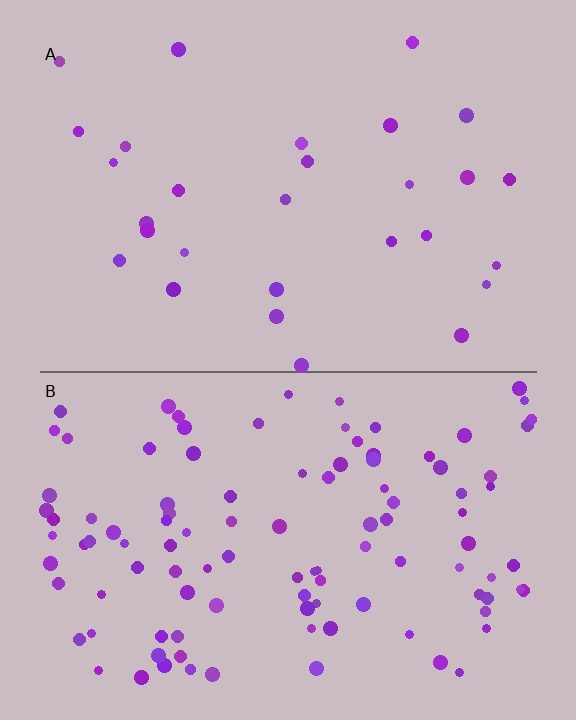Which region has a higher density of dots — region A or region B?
B (the bottom).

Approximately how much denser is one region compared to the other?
Approximately 3.8× — region B over region A.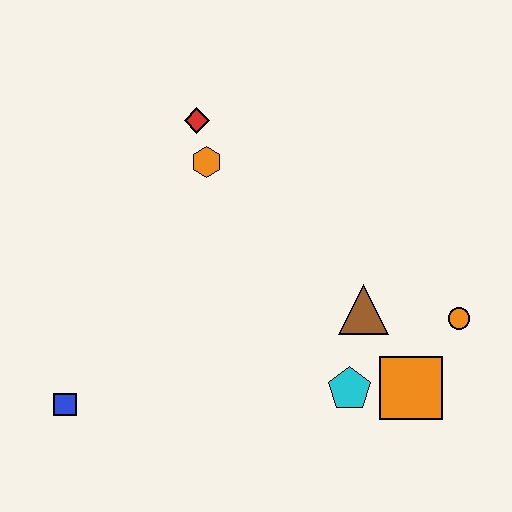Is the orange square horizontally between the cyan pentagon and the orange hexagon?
No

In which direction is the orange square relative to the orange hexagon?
The orange square is below the orange hexagon.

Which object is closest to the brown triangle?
The cyan pentagon is closest to the brown triangle.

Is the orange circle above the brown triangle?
No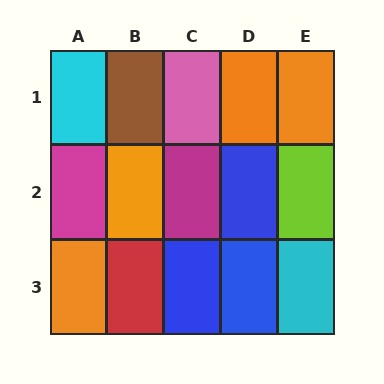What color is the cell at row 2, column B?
Orange.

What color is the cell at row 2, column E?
Lime.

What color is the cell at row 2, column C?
Magenta.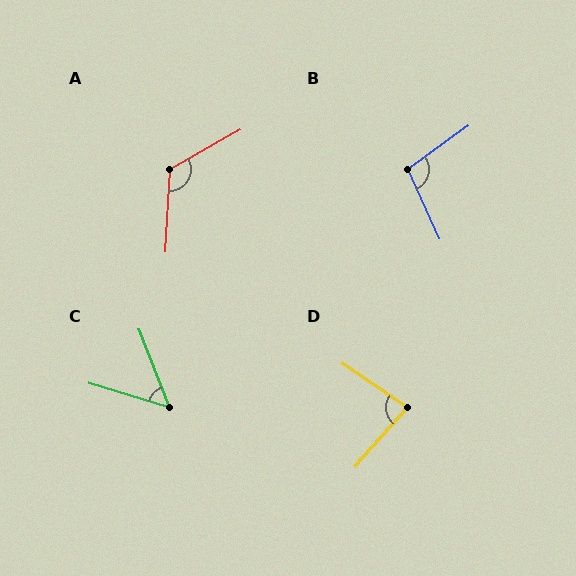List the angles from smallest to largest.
C (52°), D (83°), B (102°), A (123°).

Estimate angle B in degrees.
Approximately 102 degrees.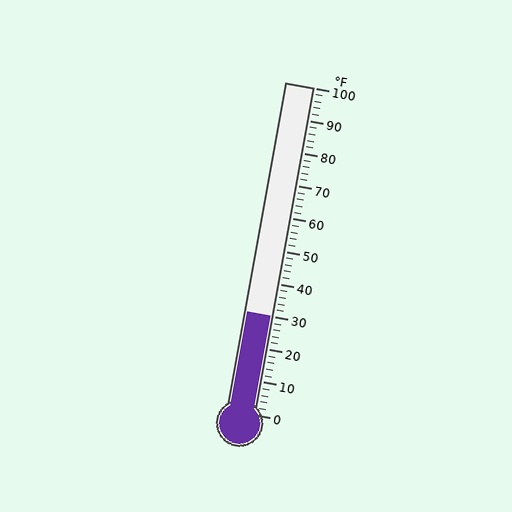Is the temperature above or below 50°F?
The temperature is below 50°F.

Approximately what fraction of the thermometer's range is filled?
The thermometer is filled to approximately 30% of its range.